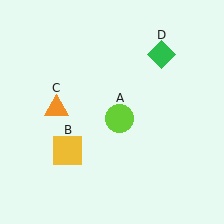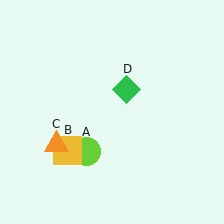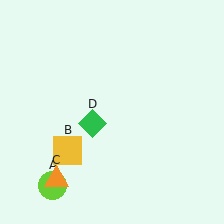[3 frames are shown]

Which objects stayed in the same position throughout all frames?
Yellow square (object B) remained stationary.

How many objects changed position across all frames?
3 objects changed position: lime circle (object A), orange triangle (object C), green diamond (object D).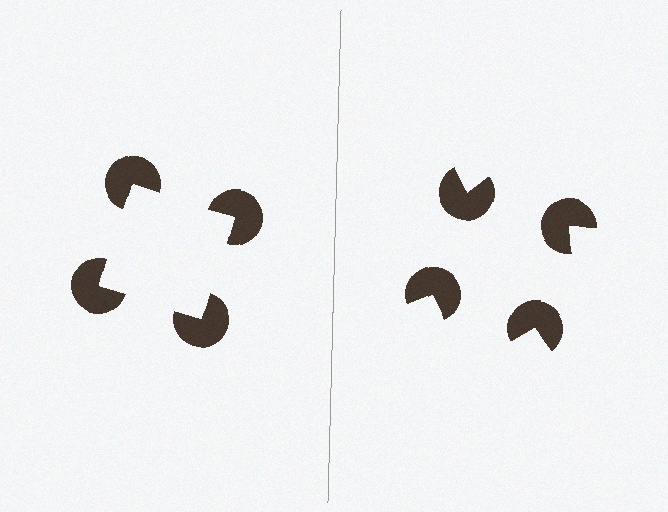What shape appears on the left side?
An illusory square.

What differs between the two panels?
The pac-man discs are positioned identically on both sides; only the wedge orientations differ. On the left they align to a square; on the right they are misaligned.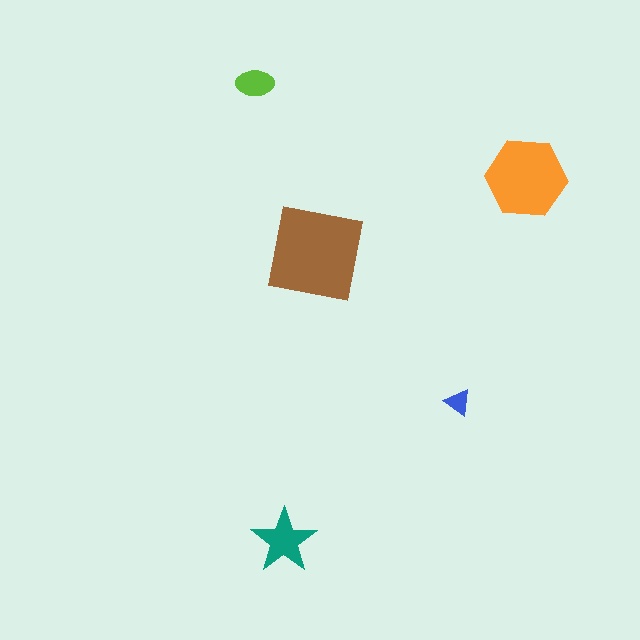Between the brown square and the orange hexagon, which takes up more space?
The brown square.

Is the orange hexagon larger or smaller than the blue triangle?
Larger.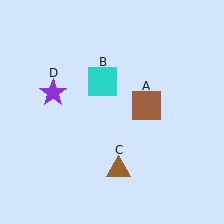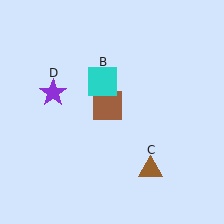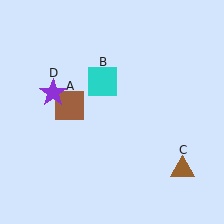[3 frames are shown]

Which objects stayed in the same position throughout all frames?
Cyan square (object B) and purple star (object D) remained stationary.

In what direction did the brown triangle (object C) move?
The brown triangle (object C) moved right.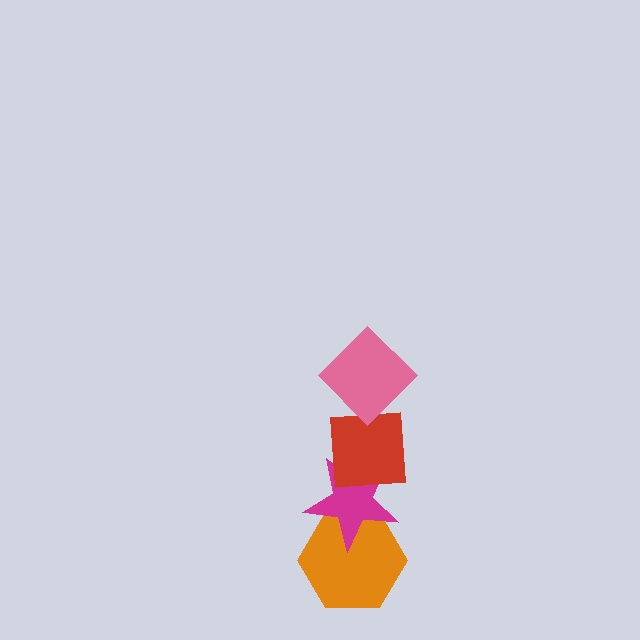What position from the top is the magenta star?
The magenta star is 3rd from the top.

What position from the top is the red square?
The red square is 2nd from the top.